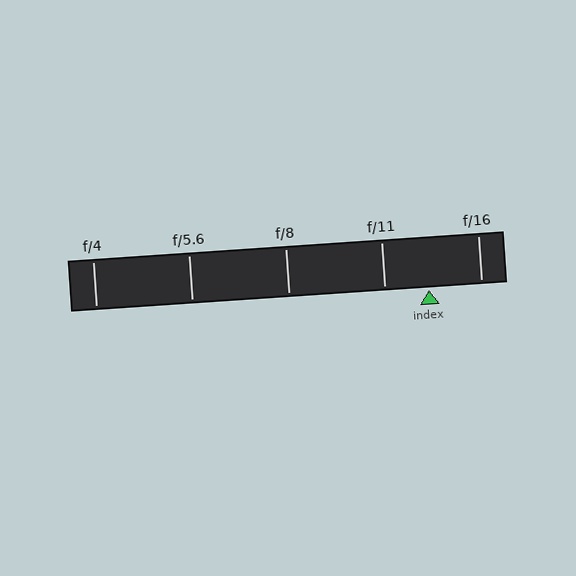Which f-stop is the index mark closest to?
The index mark is closest to f/11.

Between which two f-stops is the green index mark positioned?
The index mark is between f/11 and f/16.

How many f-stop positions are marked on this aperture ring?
There are 5 f-stop positions marked.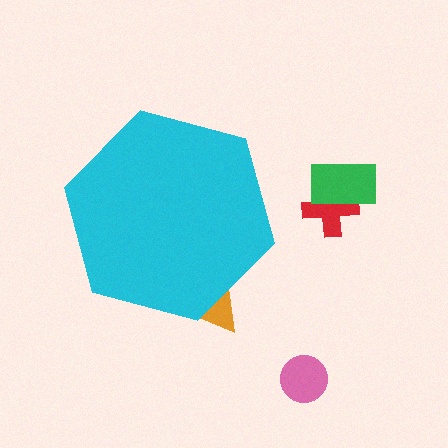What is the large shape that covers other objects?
A cyan hexagon.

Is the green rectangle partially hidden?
No, the green rectangle is fully visible.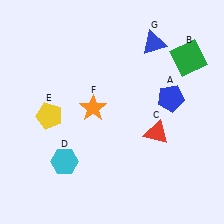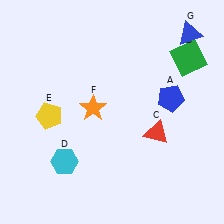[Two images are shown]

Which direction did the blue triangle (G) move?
The blue triangle (G) moved right.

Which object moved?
The blue triangle (G) moved right.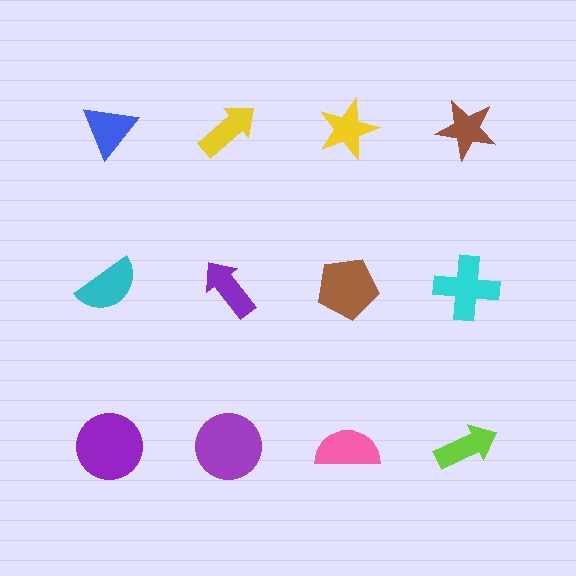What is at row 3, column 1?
A purple circle.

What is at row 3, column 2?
A purple circle.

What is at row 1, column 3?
A yellow star.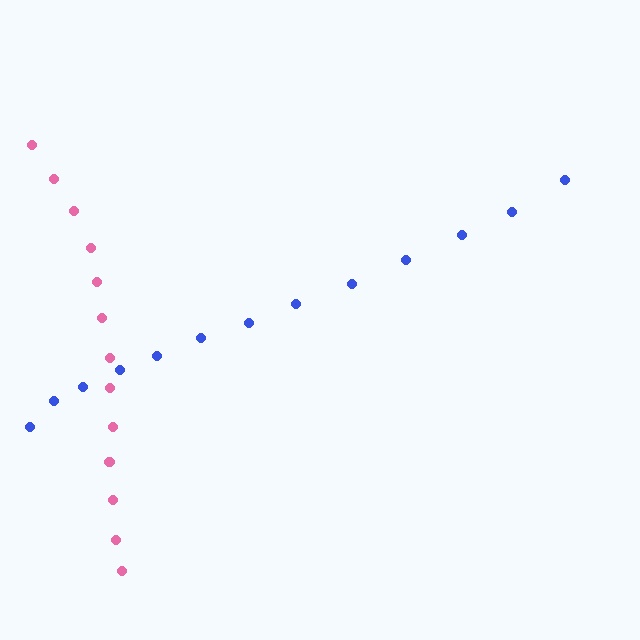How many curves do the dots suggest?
There are 2 distinct paths.